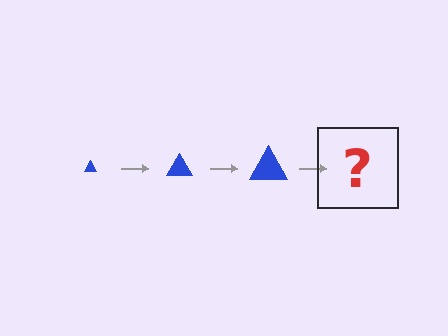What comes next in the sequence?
The next element should be a blue triangle, larger than the previous one.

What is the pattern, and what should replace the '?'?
The pattern is that the triangle gets progressively larger each step. The '?' should be a blue triangle, larger than the previous one.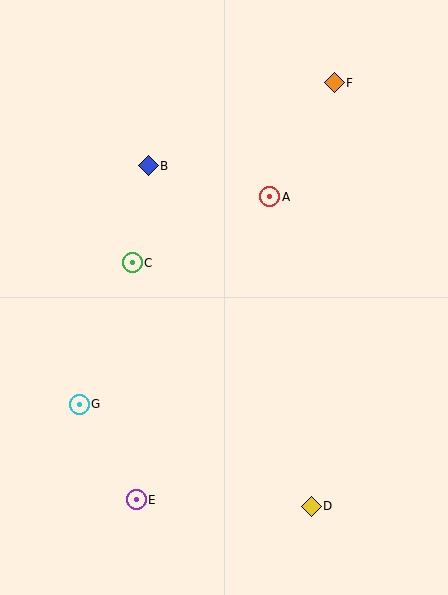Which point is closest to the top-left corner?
Point B is closest to the top-left corner.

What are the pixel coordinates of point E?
Point E is at (136, 500).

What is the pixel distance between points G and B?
The distance between G and B is 248 pixels.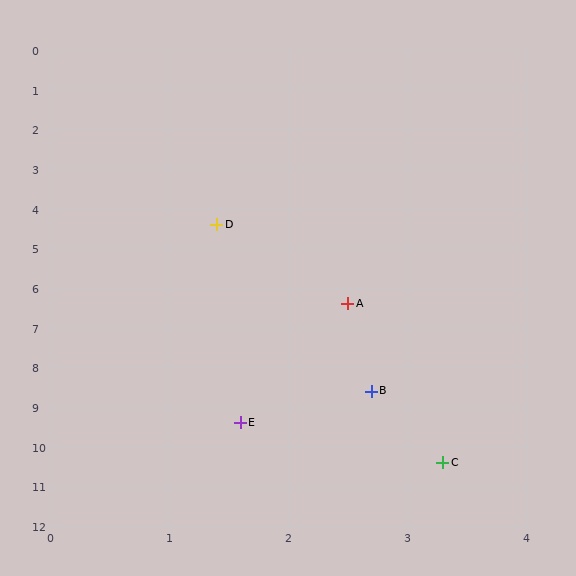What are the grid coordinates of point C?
Point C is at approximately (3.3, 10.4).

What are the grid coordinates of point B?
Point B is at approximately (2.7, 8.6).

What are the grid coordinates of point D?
Point D is at approximately (1.4, 4.4).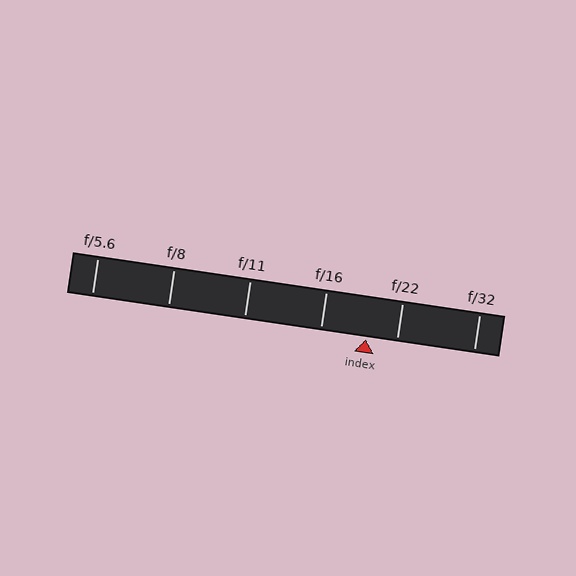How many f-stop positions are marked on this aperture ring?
There are 6 f-stop positions marked.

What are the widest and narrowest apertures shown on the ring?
The widest aperture shown is f/5.6 and the narrowest is f/32.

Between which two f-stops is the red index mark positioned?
The index mark is between f/16 and f/22.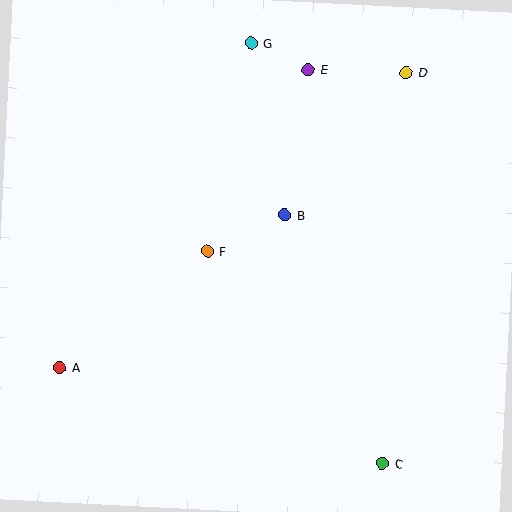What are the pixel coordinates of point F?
Point F is at (207, 251).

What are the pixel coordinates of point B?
Point B is at (285, 215).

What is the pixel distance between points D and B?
The distance between D and B is 187 pixels.